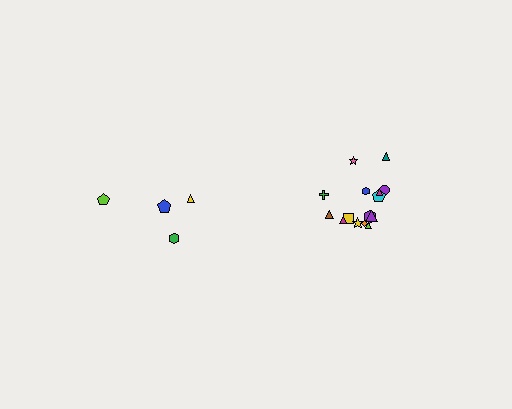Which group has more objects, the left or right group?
The right group.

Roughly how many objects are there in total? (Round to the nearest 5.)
Roughly 20 objects in total.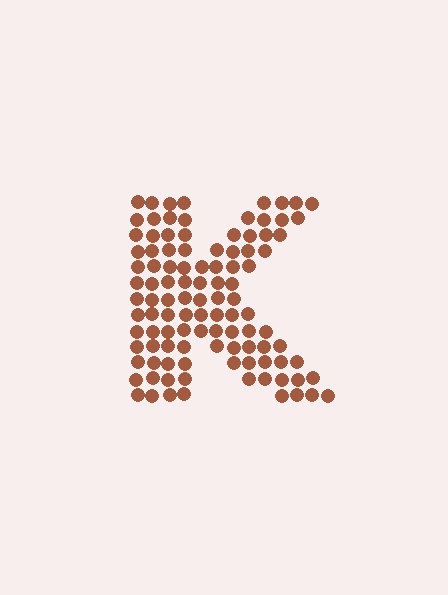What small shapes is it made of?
It is made of small circles.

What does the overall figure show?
The overall figure shows the letter K.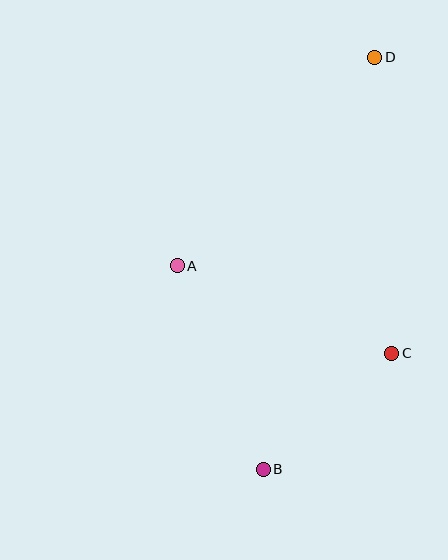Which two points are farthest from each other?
Points B and D are farthest from each other.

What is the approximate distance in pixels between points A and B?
The distance between A and B is approximately 221 pixels.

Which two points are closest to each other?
Points B and C are closest to each other.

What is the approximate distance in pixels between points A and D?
The distance between A and D is approximately 287 pixels.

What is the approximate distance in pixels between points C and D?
The distance between C and D is approximately 296 pixels.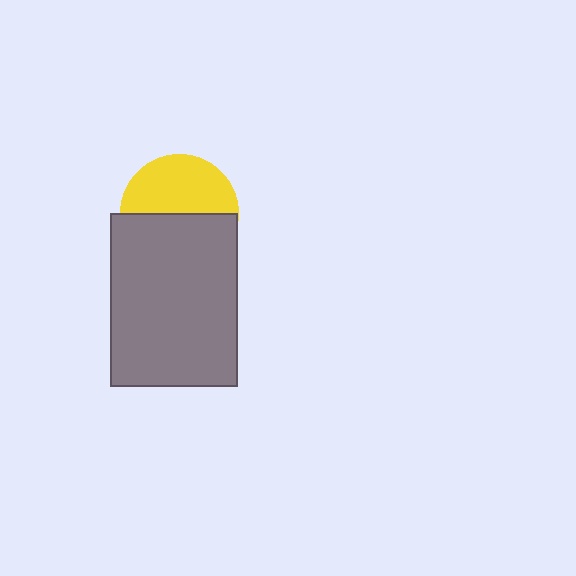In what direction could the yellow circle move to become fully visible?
The yellow circle could move up. That would shift it out from behind the gray rectangle entirely.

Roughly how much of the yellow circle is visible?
About half of it is visible (roughly 50%).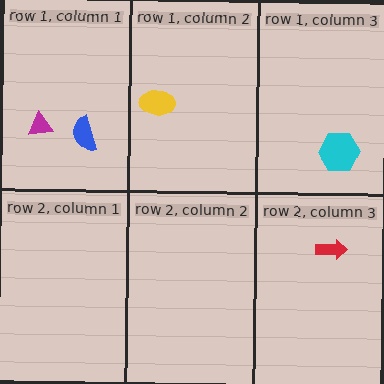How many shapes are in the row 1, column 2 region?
1.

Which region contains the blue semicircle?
The row 1, column 1 region.